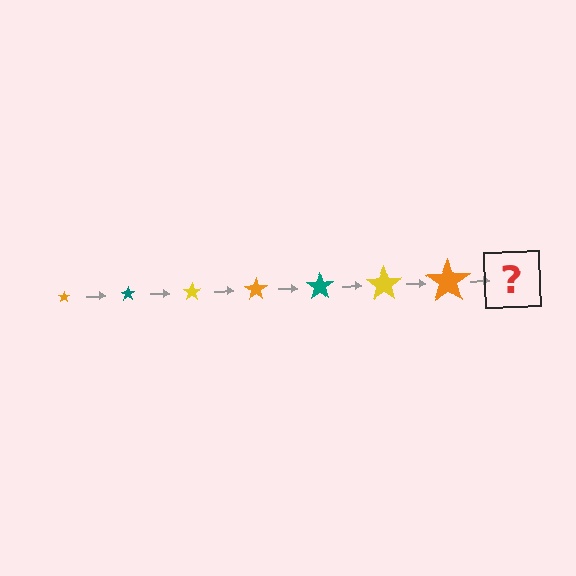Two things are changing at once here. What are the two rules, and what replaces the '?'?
The two rules are that the star grows larger each step and the color cycles through orange, teal, and yellow. The '?' should be a teal star, larger than the previous one.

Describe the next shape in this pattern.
It should be a teal star, larger than the previous one.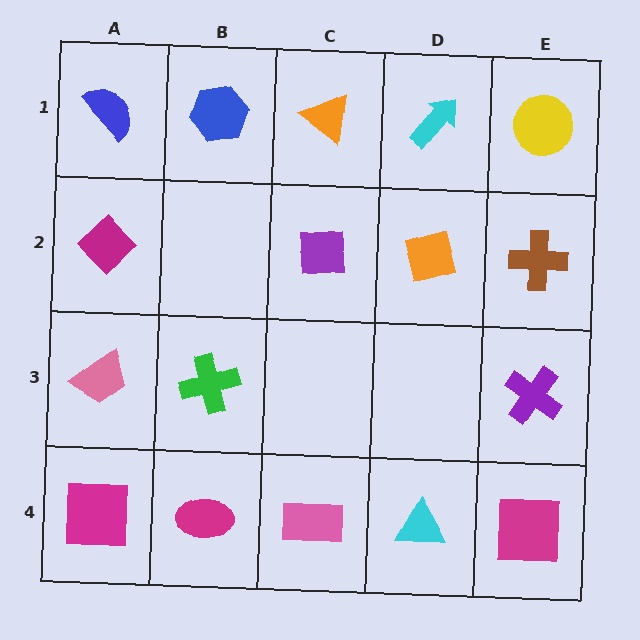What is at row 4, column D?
A cyan triangle.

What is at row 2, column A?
A magenta diamond.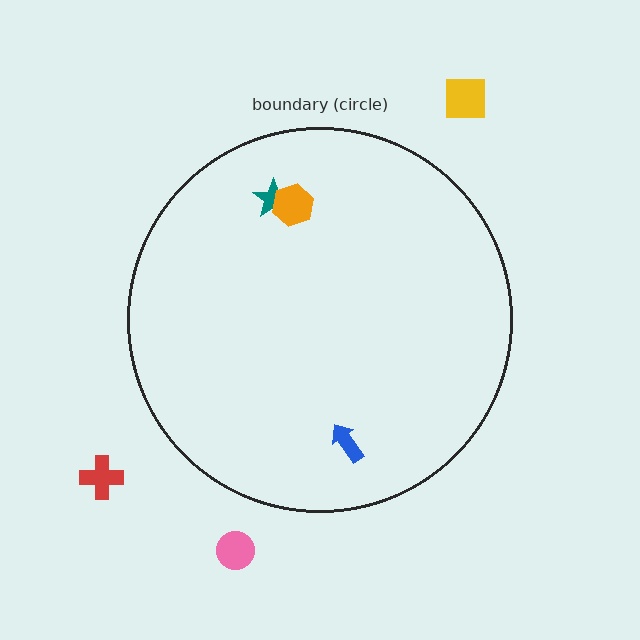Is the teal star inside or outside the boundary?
Inside.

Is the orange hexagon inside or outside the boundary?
Inside.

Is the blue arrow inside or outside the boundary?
Inside.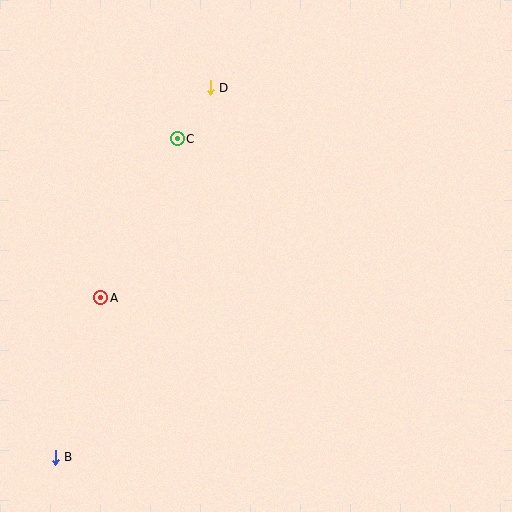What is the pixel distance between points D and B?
The distance between D and B is 400 pixels.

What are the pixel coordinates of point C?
Point C is at (177, 139).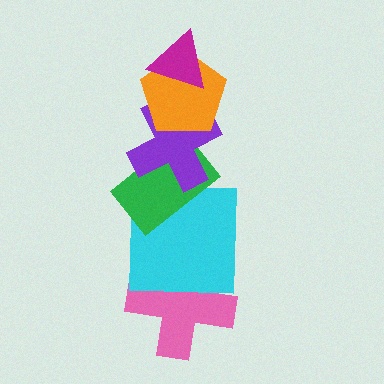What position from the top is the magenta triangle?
The magenta triangle is 1st from the top.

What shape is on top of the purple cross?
The orange pentagon is on top of the purple cross.